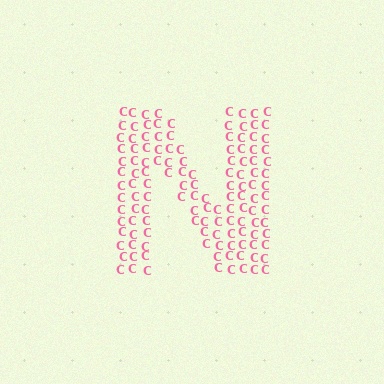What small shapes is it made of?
It is made of small letter C's.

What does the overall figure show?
The overall figure shows the letter N.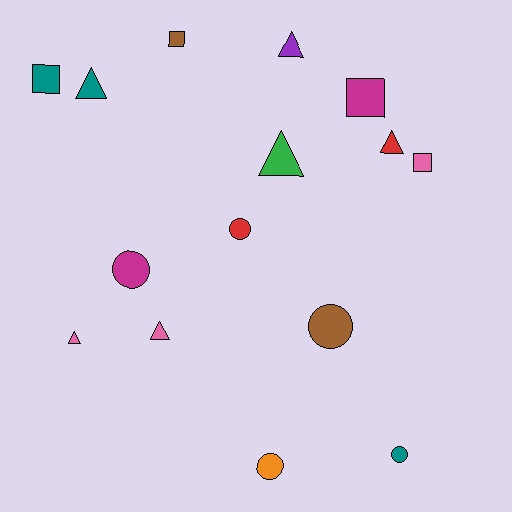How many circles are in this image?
There are 5 circles.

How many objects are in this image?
There are 15 objects.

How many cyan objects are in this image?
There are no cyan objects.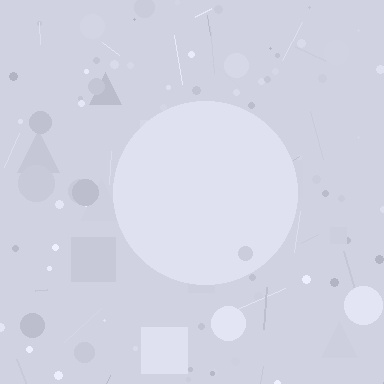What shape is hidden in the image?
A circle is hidden in the image.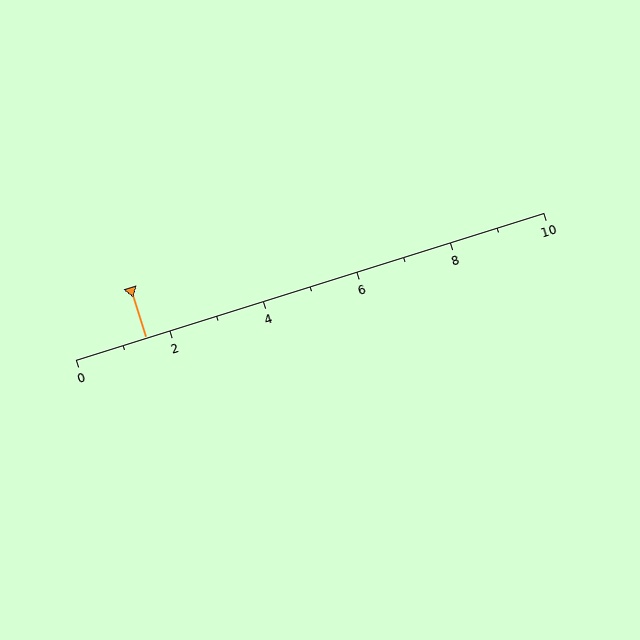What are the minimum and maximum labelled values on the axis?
The axis runs from 0 to 10.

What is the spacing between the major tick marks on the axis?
The major ticks are spaced 2 apart.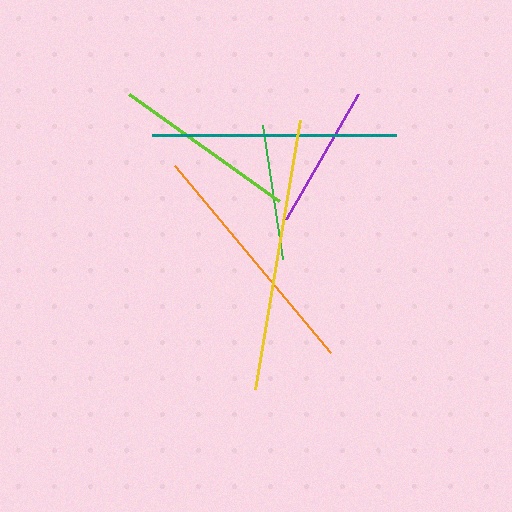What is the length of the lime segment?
The lime segment is approximately 185 pixels long.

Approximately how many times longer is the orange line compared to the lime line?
The orange line is approximately 1.3 times the length of the lime line.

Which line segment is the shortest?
The green line is the shortest at approximately 135 pixels.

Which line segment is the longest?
The yellow line is the longest at approximately 272 pixels.